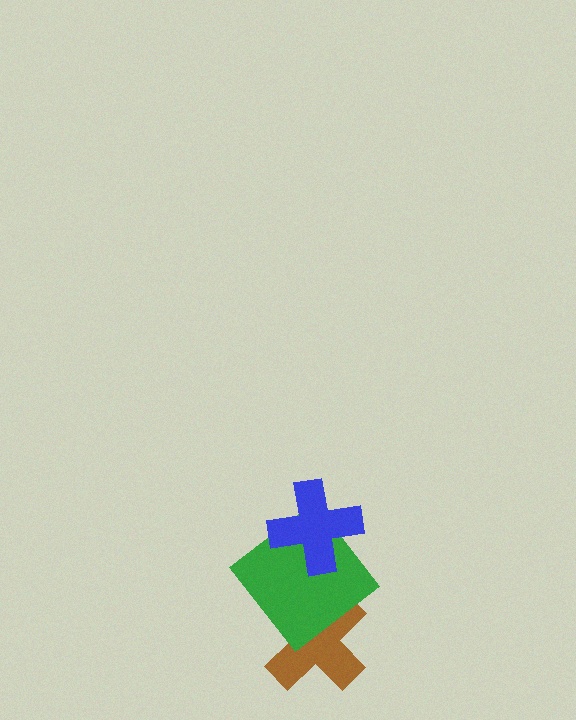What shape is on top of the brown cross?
The green diamond is on top of the brown cross.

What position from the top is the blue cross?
The blue cross is 1st from the top.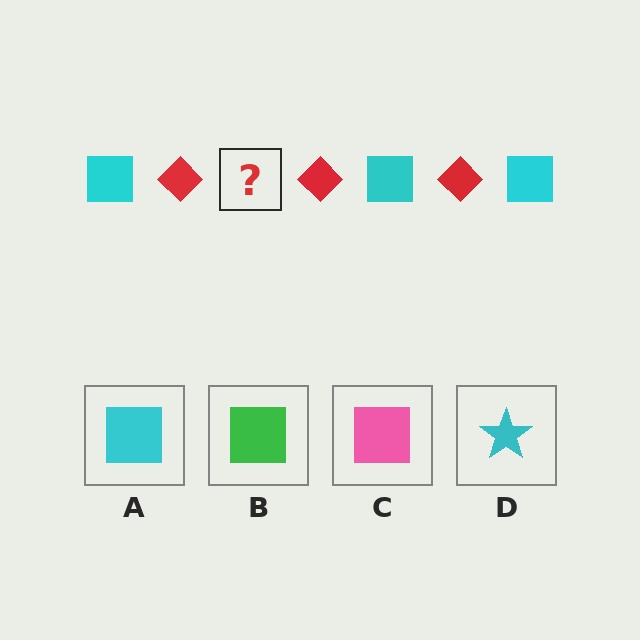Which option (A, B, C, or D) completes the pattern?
A.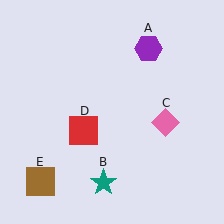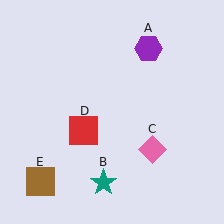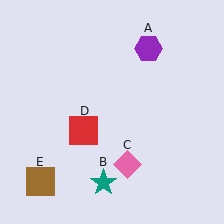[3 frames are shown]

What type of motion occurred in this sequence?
The pink diamond (object C) rotated clockwise around the center of the scene.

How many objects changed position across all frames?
1 object changed position: pink diamond (object C).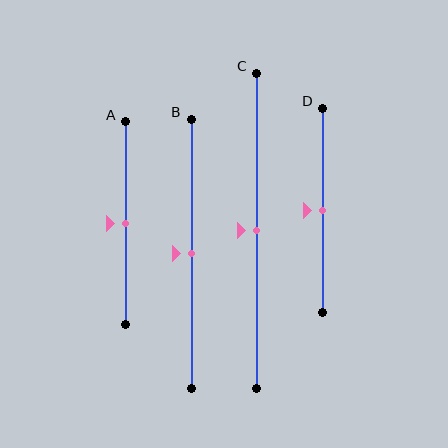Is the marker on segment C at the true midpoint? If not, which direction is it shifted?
Yes, the marker on segment C is at the true midpoint.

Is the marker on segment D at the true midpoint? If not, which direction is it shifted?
Yes, the marker on segment D is at the true midpoint.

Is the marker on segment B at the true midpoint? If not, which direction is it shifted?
Yes, the marker on segment B is at the true midpoint.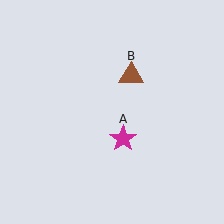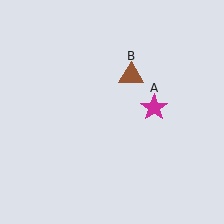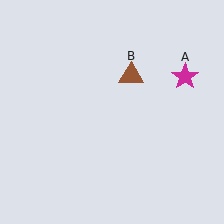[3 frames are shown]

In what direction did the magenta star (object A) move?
The magenta star (object A) moved up and to the right.